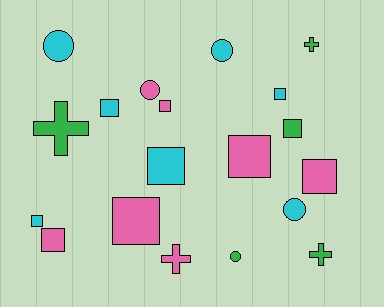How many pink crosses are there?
There is 1 pink cross.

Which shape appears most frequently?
Square, with 10 objects.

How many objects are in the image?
There are 19 objects.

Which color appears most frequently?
Cyan, with 7 objects.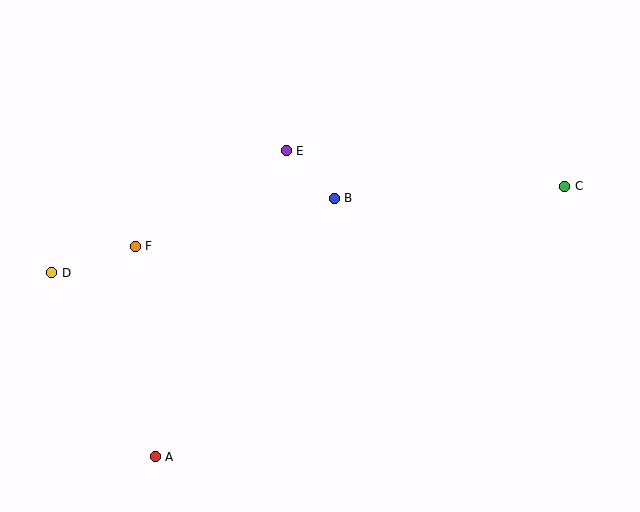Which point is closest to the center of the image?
Point B at (334, 198) is closest to the center.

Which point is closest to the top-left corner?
Point D is closest to the top-left corner.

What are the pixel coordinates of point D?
Point D is at (52, 273).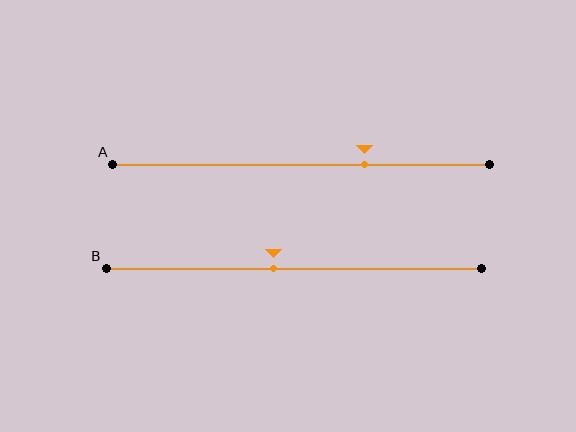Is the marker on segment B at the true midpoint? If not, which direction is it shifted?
No, the marker on segment B is shifted to the left by about 5% of the segment length.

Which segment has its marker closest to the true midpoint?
Segment B has its marker closest to the true midpoint.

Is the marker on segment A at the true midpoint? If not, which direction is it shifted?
No, the marker on segment A is shifted to the right by about 17% of the segment length.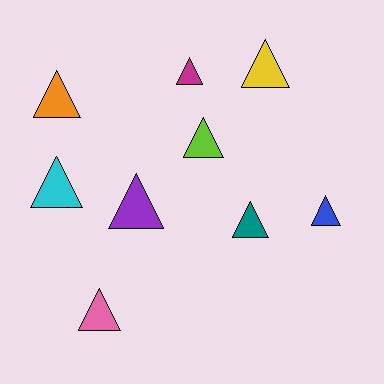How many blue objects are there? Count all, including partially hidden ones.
There is 1 blue object.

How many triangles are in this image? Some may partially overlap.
There are 9 triangles.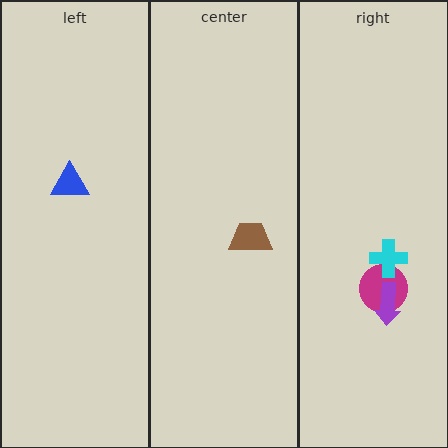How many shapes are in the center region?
1.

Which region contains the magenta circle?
The right region.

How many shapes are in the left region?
1.